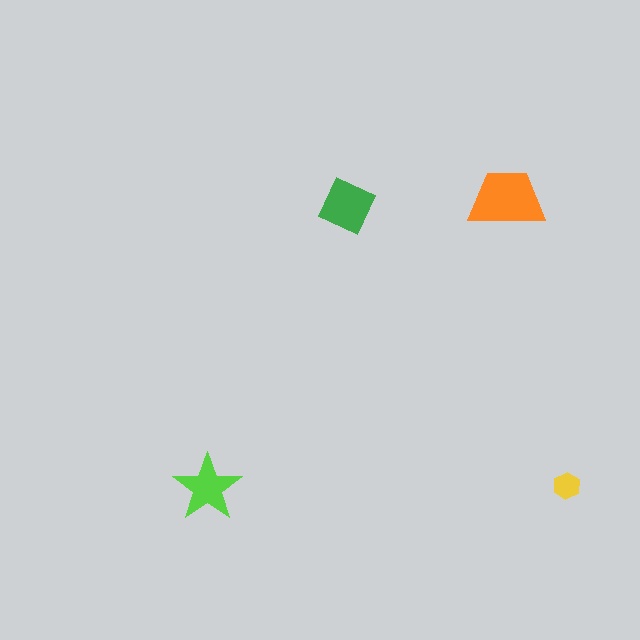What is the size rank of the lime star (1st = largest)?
3rd.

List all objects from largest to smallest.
The orange trapezoid, the green diamond, the lime star, the yellow hexagon.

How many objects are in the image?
There are 4 objects in the image.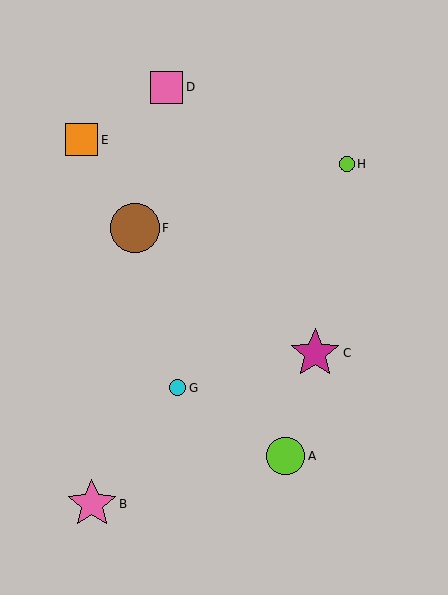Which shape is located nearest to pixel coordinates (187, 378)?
The cyan circle (labeled G) at (178, 388) is nearest to that location.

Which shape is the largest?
The magenta star (labeled C) is the largest.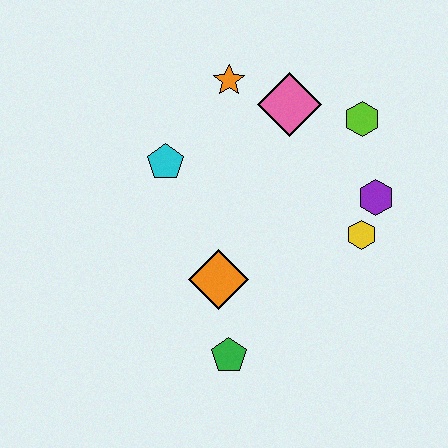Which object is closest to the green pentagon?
The orange diamond is closest to the green pentagon.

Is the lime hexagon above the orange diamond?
Yes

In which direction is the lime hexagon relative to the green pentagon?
The lime hexagon is above the green pentagon.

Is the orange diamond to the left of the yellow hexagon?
Yes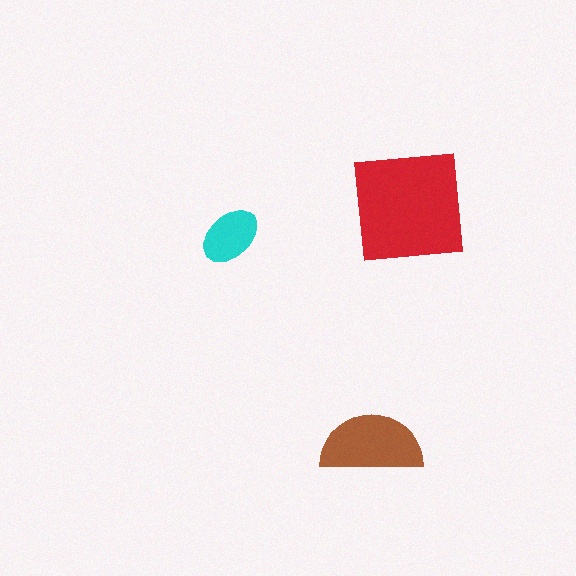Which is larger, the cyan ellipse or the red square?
The red square.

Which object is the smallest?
The cyan ellipse.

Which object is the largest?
The red square.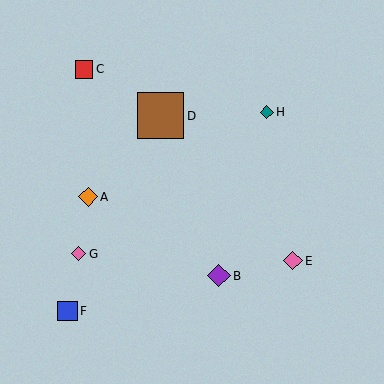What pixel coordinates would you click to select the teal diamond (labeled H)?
Click at (267, 112) to select the teal diamond H.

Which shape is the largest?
The brown square (labeled D) is the largest.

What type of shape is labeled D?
Shape D is a brown square.